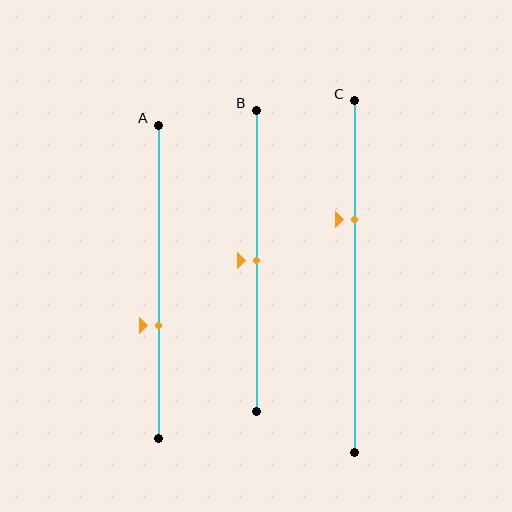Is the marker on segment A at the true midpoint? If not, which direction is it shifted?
No, the marker on segment A is shifted downward by about 14% of the segment length.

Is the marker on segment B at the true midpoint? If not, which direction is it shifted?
Yes, the marker on segment B is at the true midpoint.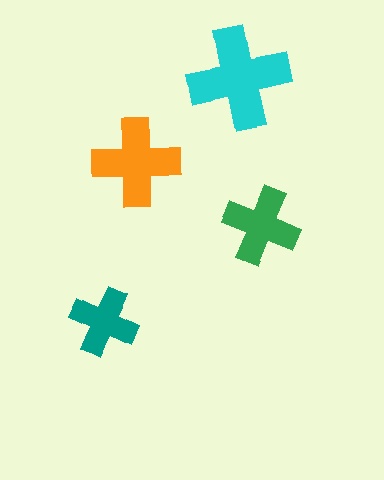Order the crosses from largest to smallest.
the cyan one, the orange one, the green one, the teal one.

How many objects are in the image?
There are 4 objects in the image.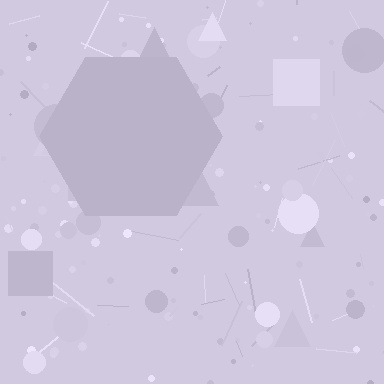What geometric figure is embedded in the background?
A hexagon is embedded in the background.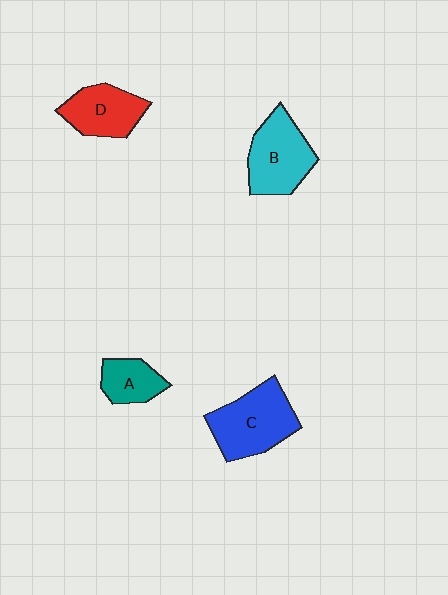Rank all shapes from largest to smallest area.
From largest to smallest: C (blue), B (cyan), D (red), A (teal).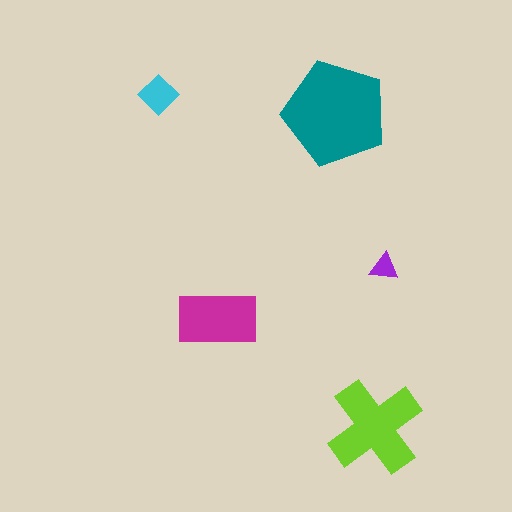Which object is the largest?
The teal pentagon.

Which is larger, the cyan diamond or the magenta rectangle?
The magenta rectangle.